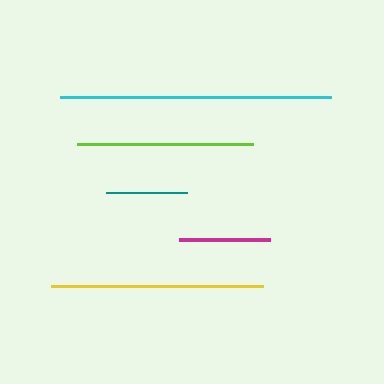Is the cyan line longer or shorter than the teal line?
The cyan line is longer than the teal line.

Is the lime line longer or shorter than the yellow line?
The yellow line is longer than the lime line.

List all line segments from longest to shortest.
From longest to shortest: cyan, yellow, lime, magenta, teal.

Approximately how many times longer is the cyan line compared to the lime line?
The cyan line is approximately 1.5 times the length of the lime line.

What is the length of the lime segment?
The lime segment is approximately 176 pixels long.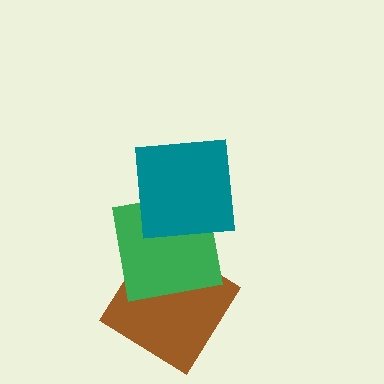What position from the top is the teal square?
The teal square is 1st from the top.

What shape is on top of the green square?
The teal square is on top of the green square.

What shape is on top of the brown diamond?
The green square is on top of the brown diamond.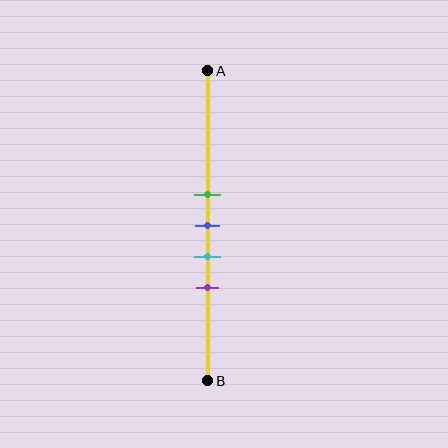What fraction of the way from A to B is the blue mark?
The blue mark is approximately 50% (0.5) of the way from A to B.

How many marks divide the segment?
There are 4 marks dividing the segment.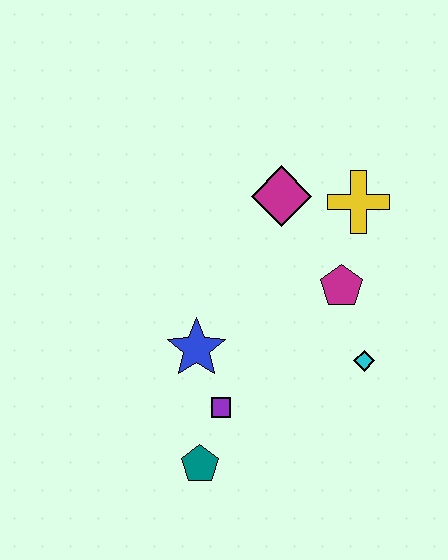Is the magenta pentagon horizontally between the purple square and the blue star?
No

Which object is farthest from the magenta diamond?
The teal pentagon is farthest from the magenta diamond.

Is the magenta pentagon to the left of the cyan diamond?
Yes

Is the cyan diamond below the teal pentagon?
No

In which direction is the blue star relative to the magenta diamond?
The blue star is below the magenta diamond.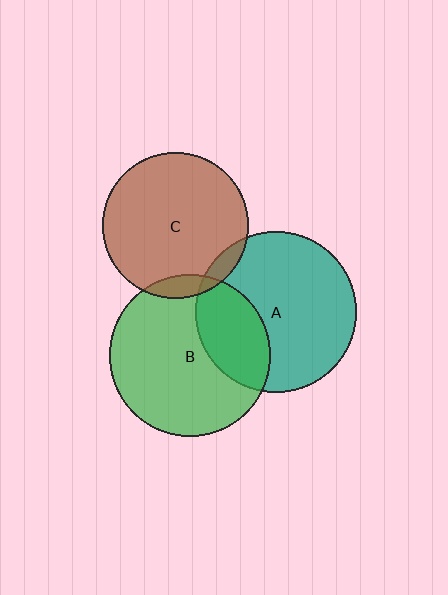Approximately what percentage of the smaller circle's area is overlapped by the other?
Approximately 5%.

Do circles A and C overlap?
Yes.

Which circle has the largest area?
Circle B (green).